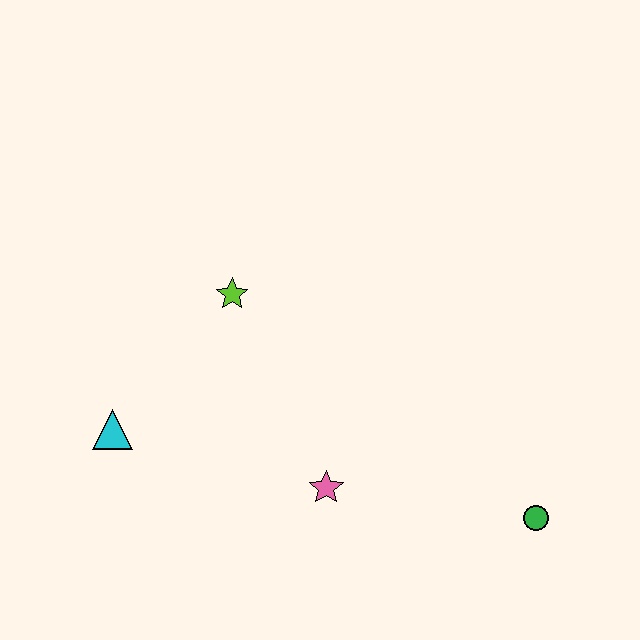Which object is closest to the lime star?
The cyan triangle is closest to the lime star.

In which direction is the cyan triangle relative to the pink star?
The cyan triangle is to the left of the pink star.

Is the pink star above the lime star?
No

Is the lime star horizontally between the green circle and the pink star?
No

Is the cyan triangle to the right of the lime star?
No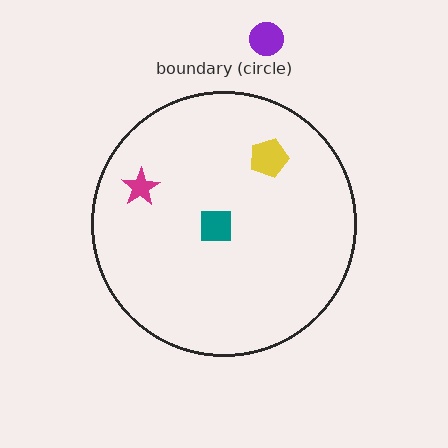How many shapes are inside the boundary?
3 inside, 1 outside.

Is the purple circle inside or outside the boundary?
Outside.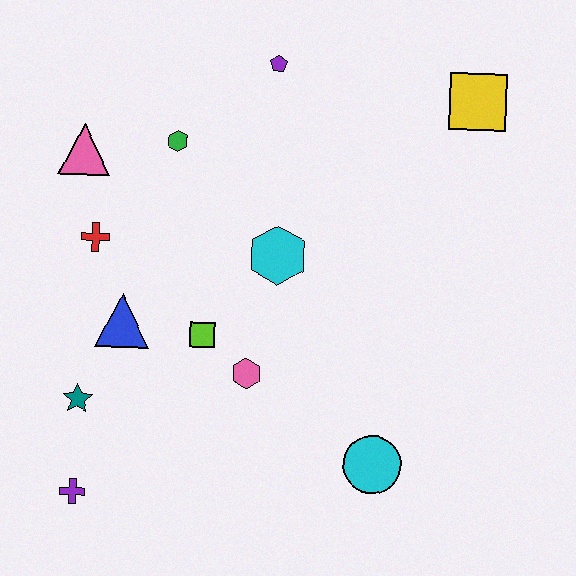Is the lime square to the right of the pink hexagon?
No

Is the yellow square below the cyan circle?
No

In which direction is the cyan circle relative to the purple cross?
The cyan circle is to the right of the purple cross.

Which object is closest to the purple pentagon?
The green hexagon is closest to the purple pentagon.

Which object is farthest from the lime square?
The yellow square is farthest from the lime square.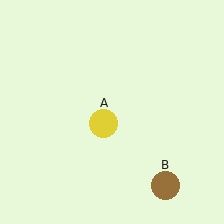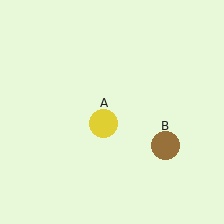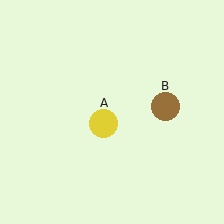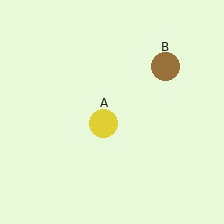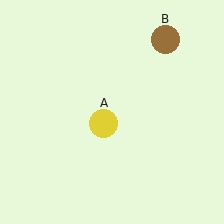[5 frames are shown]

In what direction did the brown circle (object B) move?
The brown circle (object B) moved up.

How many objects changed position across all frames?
1 object changed position: brown circle (object B).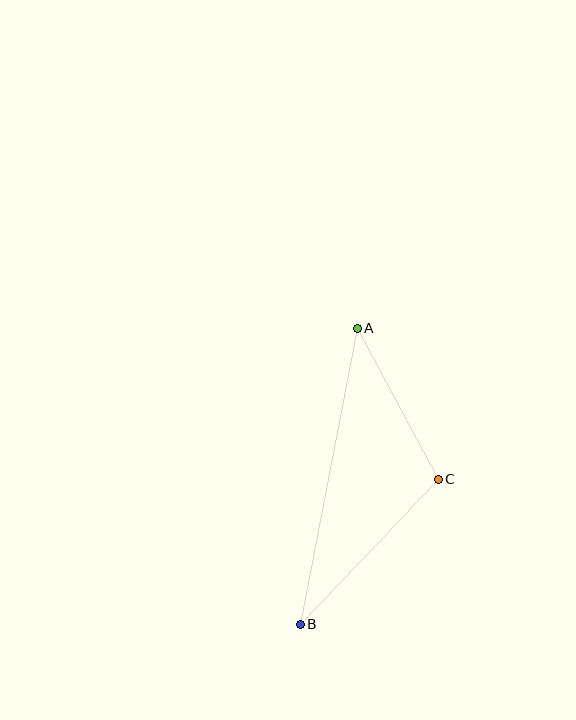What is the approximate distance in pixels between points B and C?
The distance between B and C is approximately 200 pixels.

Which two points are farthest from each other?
Points A and B are farthest from each other.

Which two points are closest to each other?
Points A and C are closest to each other.